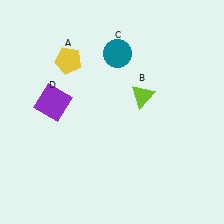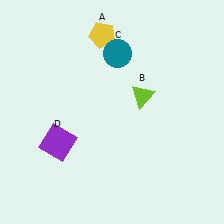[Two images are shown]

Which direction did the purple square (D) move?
The purple square (D) moved down.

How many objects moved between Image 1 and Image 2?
2 objects moved between the two images.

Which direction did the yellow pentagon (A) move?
The yellow pentagon (A) moved right.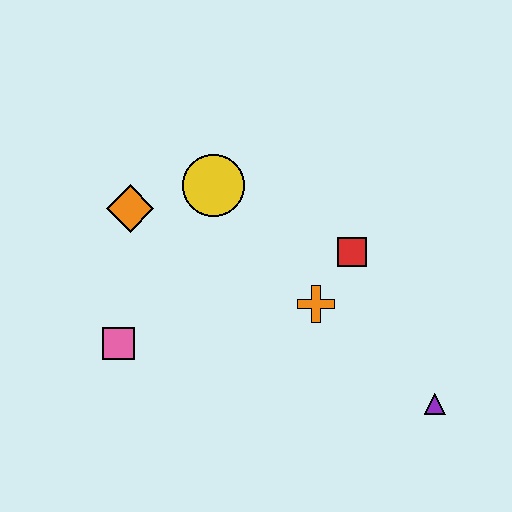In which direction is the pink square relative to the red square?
The pink square is to the left of the red square.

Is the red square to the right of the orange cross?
Yes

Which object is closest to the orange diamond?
The yellow circle is closest to the orange diamond.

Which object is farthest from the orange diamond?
The purple triangle is farthest from the orange diamond.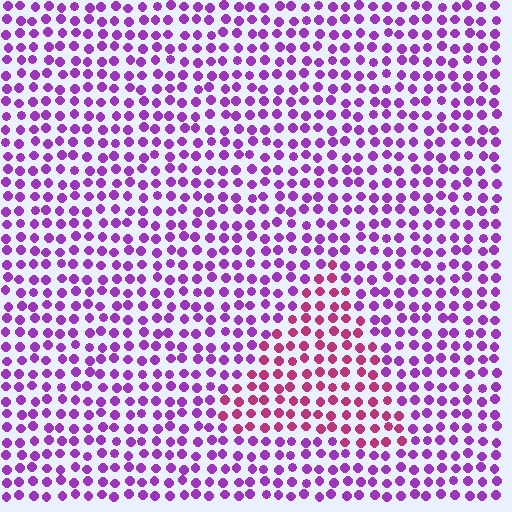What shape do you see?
I see a triangle.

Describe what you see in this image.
The image is filled with small purple elements in a uniform arrangement. A triangle-shaped region is visible where the elements are tinted to a slightly different hue, forming a subtle color boundary.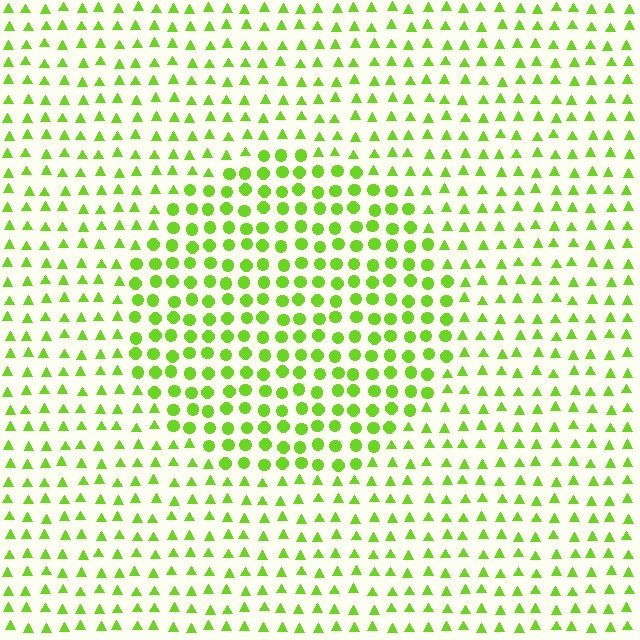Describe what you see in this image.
The image is filled with small lime elements arranged in a uniform grid. A circle-shaped region contains circles, while the surrounding area contains triangles. The boundary is defined purely by the change in element shape.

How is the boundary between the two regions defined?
The boundary is defined by a change in element shape: circles inside vs. triangles outside. All elements share the same color and spacing.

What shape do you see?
I see a circle.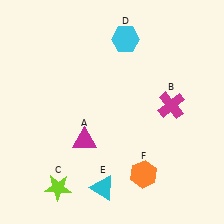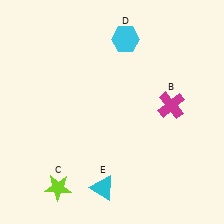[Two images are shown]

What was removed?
The orange hexagon (F), the magenta triangle (A) were removed in Image 2.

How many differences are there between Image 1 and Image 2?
There are 2 differences between the two images.